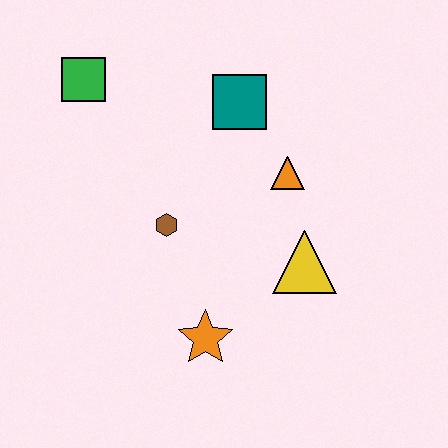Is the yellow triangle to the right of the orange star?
Yes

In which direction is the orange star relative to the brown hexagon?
The orange star is below the brown hexagon.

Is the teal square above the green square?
No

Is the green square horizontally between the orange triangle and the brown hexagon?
No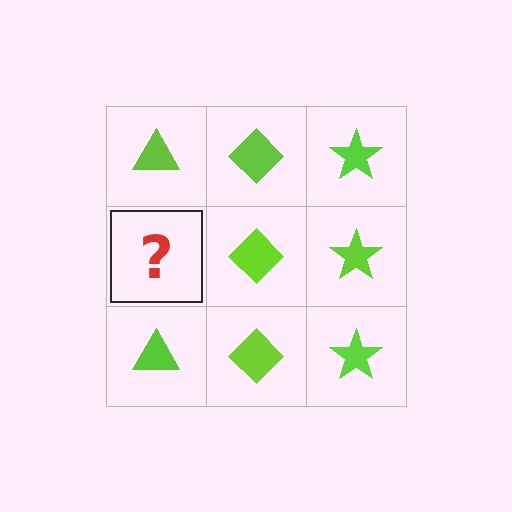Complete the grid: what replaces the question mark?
The question mark should be replaced with a lime triangle.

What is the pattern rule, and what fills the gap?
The rule is that each column has a consistent shape. The gap should be filled with a lime triangle.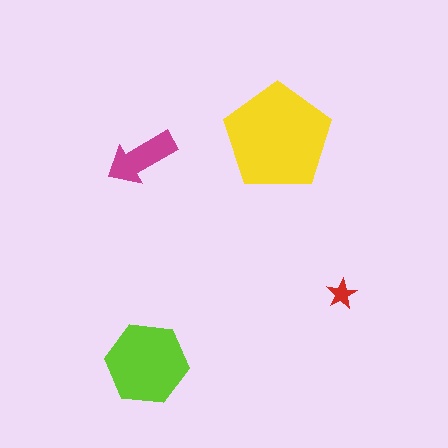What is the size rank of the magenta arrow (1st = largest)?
3rd.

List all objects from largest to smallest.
The yellow pentagon, the lime hexagon, the magenta arrow, the red star.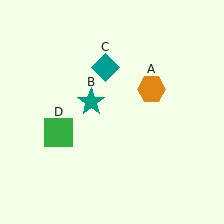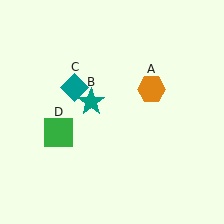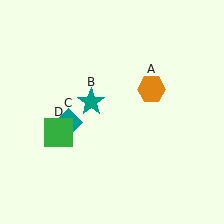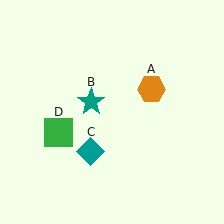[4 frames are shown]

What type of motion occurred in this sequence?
The teal diamond (object C) rotated counterclockwise around the center of the scene.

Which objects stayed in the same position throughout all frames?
Orange hexagon (object A) and teal star (object B) and green square (object D) remained stationary.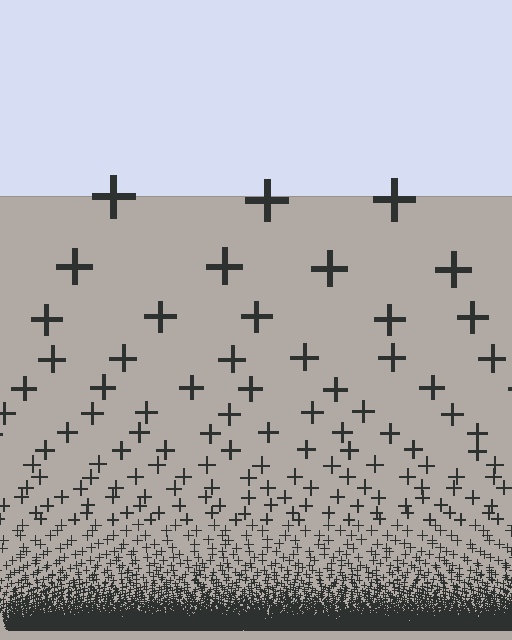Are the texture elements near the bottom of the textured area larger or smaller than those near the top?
Smaller. The gradient is inverted — elements near the bottom are smaller and denser.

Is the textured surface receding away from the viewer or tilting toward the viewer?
The surface appears to tilt toward the viewer. Texture elements get larger and sparser toward the top.